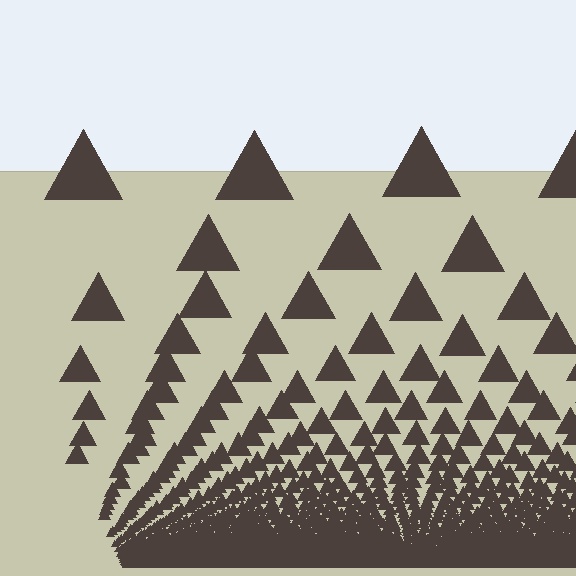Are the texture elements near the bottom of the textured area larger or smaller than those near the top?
Smaller. The gradient is inverted — elements near the bottom are smaller and denser.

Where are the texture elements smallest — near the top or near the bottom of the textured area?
Near the bottom.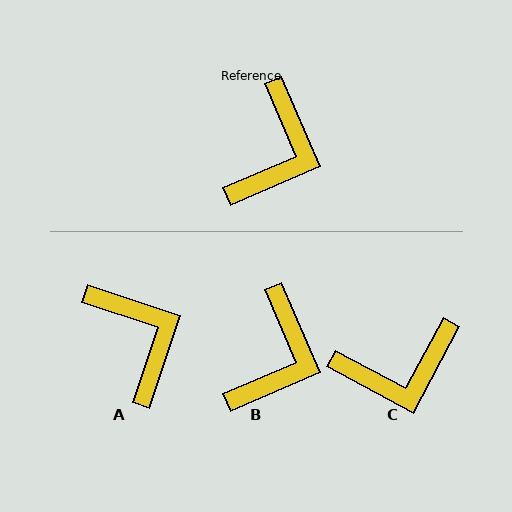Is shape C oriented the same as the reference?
No, it is off by about 51 degrees.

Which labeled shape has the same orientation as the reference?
B.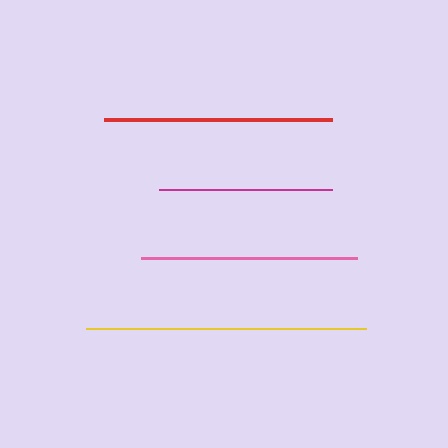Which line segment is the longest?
The yellow line is the longest at approximately 280 pixels.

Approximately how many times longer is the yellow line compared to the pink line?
The yellow line is approximately 1.3 times the length of the pink line.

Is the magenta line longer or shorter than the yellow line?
The yellow line is longer than the magenta line.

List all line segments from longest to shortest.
From longest to shortest: yellow, red, pink, magenta.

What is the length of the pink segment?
The pink segment is approximately 216 pixels long.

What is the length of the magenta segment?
The magenta segment is approximately 173 pixels long.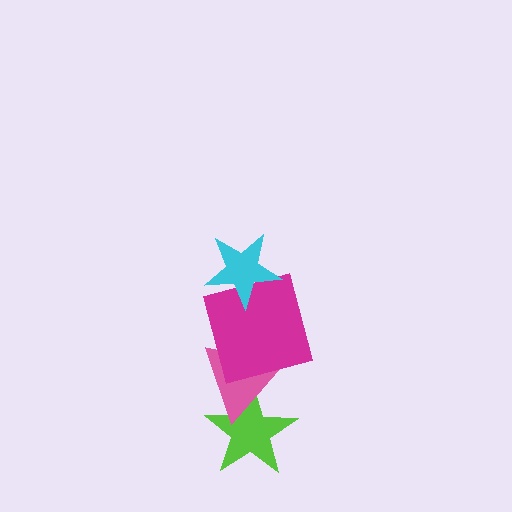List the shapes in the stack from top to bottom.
From top to bottom: the cyan star, the magenta square, the pink triangle, the lime star.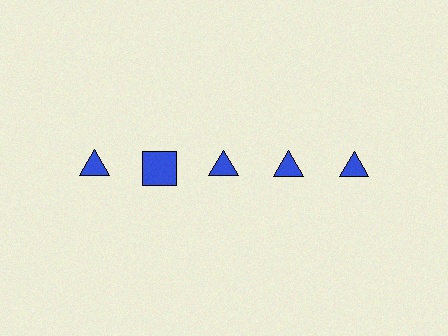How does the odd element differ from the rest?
It has a different shape: square instead of triangle.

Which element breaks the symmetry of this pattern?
The blue square in the top row, second from left column breaks the symmetry. All other shapes are blue triangles.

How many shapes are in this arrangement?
There are 5 shapes arranged in a grid pattern.